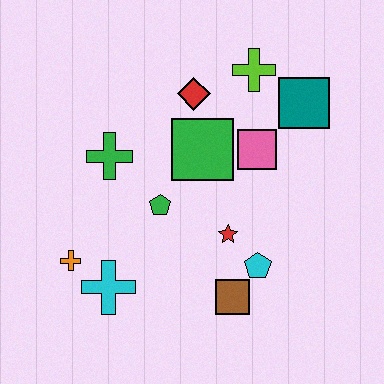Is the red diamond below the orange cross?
No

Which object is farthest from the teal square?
The orange cross is farthest from the teal square.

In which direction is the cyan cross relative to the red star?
The cyan cross is to the left of the red star.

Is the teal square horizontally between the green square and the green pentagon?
No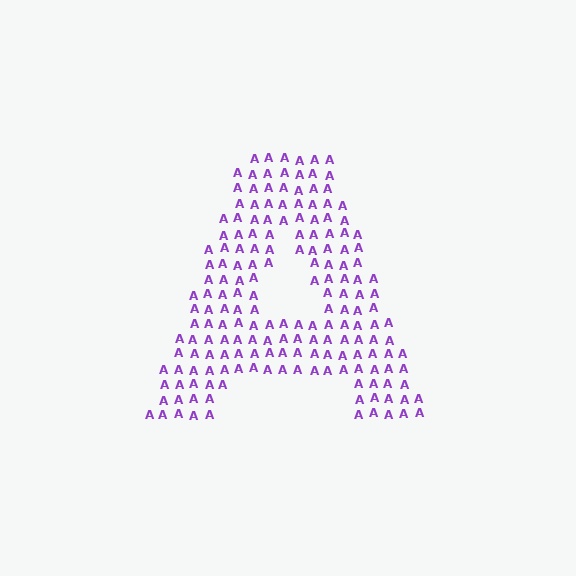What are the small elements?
The small elements are letter A's.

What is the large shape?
The large shape is the letter A.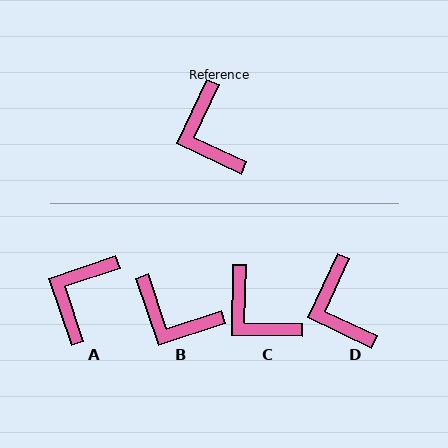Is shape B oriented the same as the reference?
No, it is off by about 44 degrees.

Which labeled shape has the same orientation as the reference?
D.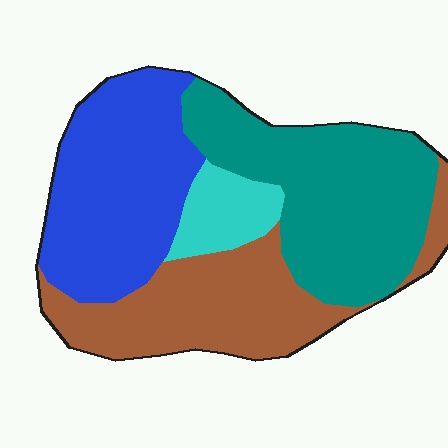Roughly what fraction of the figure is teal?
Teal covers 34% of the figure.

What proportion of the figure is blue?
Blue takes up about one third (1/3) of the figure.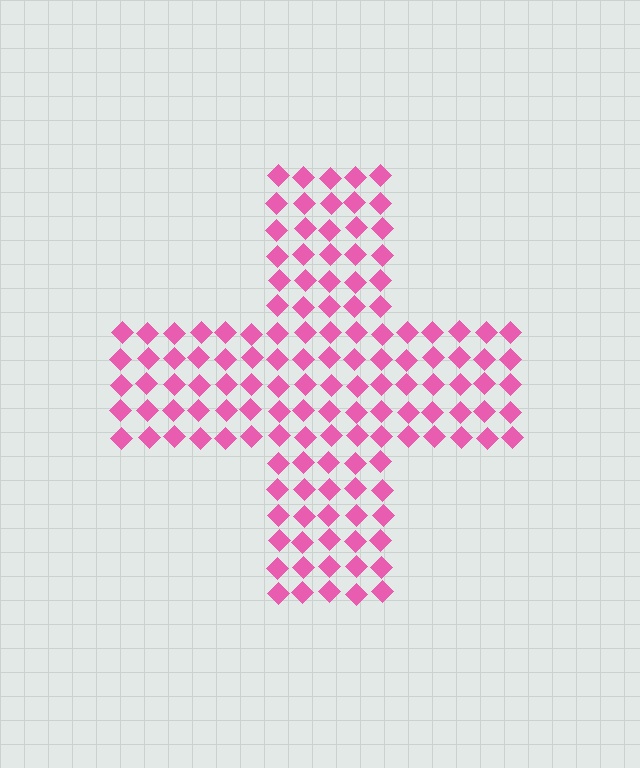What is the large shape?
The large shape is a cross.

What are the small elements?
The small elements are diamonds.